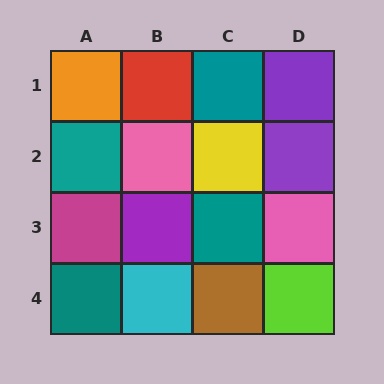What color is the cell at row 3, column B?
Purple.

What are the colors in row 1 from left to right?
Orange, red, teal, purple.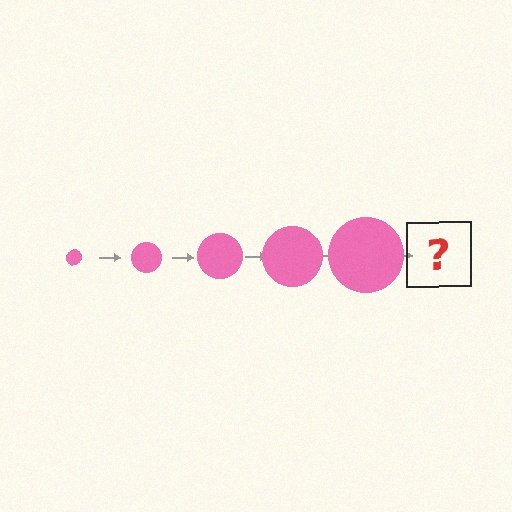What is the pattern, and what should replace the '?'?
The pattern is that the circle gets progressively larger each step. The '?' should be a pink circle, larger than the previous one.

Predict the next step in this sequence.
The next step is a pink circle, larger than the previous one.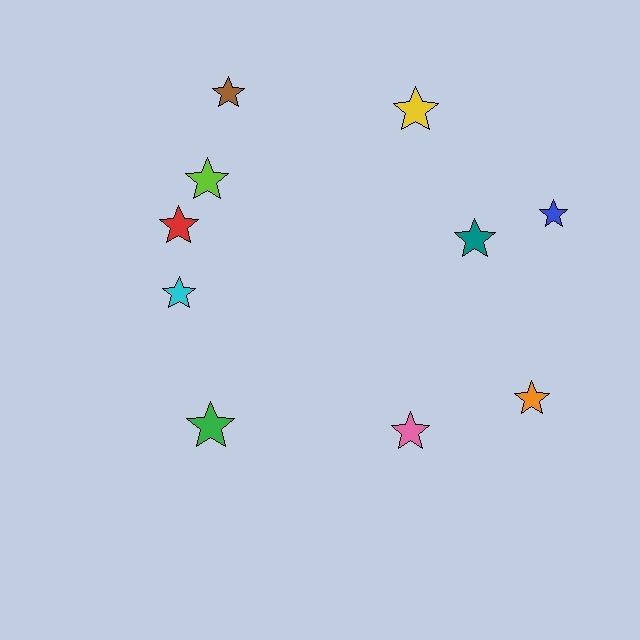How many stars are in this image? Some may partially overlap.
There are 10 stars.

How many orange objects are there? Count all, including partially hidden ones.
There is 1 orange object.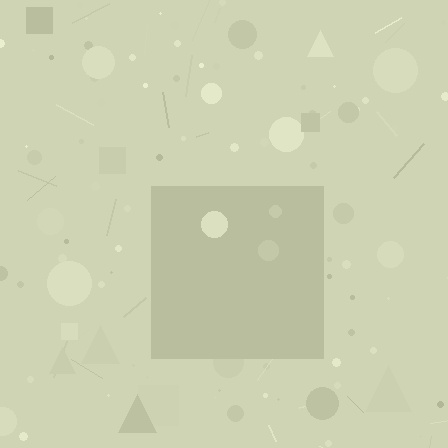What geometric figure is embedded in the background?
A square is embedded in the background.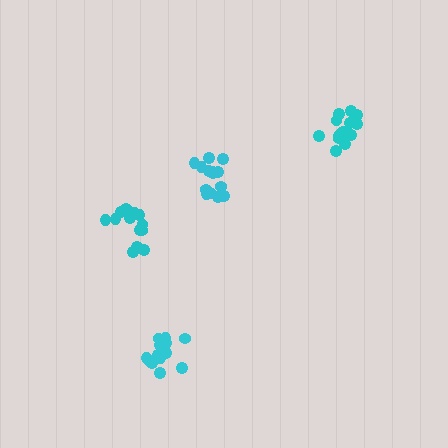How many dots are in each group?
Group 1: 14 dots, Group 2: 14 dots, Group 3: 14 dots, Group 4: 13 dots (55 total).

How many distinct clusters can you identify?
There are 4 distinct clusters.